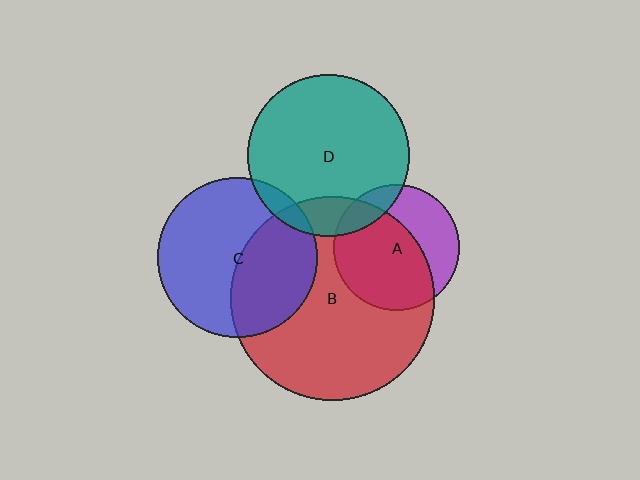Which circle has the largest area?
Circle B (red).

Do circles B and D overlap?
Yes.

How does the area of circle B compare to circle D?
Approximately 1.6 times.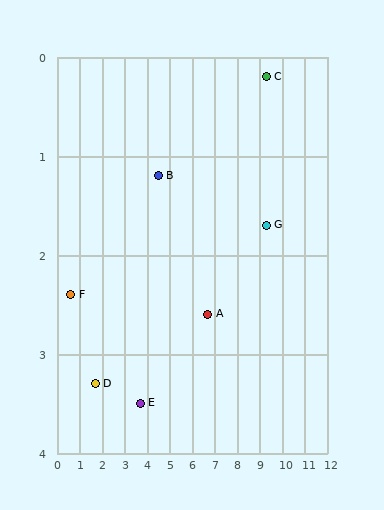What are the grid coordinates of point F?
Point F is at approximately (0.6, 2.4).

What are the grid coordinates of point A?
Point A is at approximately (6.7, 2.6).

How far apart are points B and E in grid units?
Points B and E are about 2.4 grid units apart.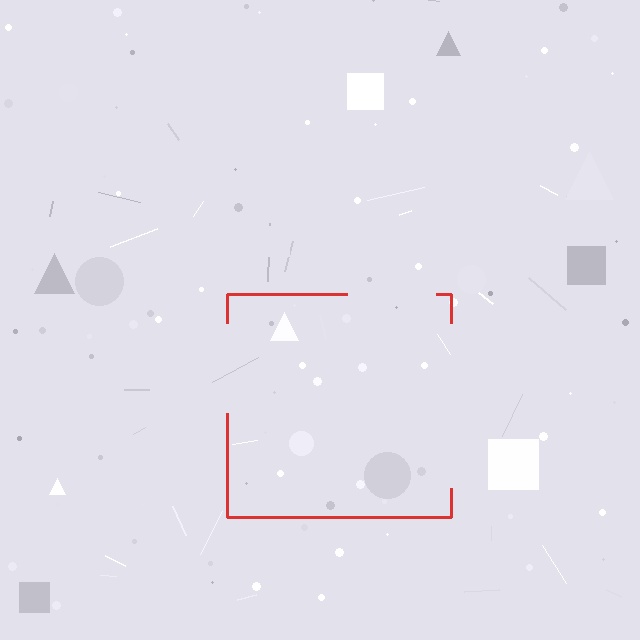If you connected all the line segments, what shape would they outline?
They would outline a square.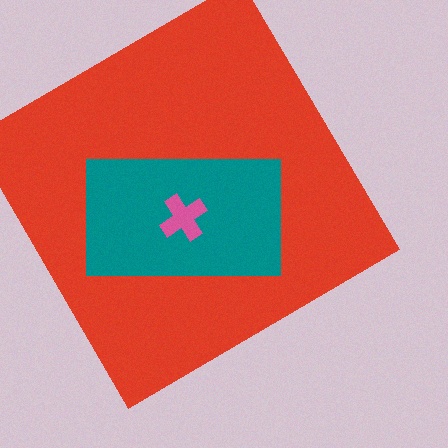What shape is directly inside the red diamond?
The teal rectangle.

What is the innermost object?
The pink cross.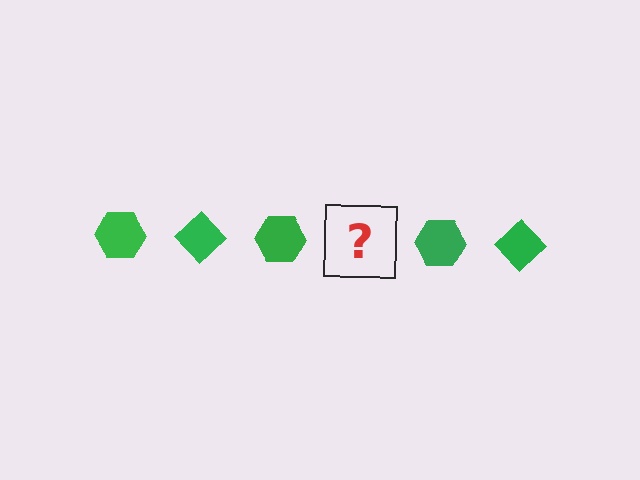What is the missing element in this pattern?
The missing element is a green diamond.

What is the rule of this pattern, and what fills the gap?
The rule is that the pattern cycles through hexagon, diamond shapes in green. The gap should be filled with a green diamond.